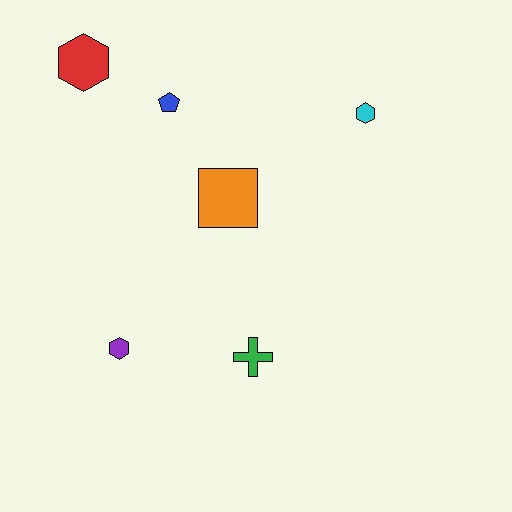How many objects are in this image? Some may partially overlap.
There are 6 objects.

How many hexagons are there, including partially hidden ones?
There are 3 hexagons.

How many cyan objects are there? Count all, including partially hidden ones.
There is 1 cyan object.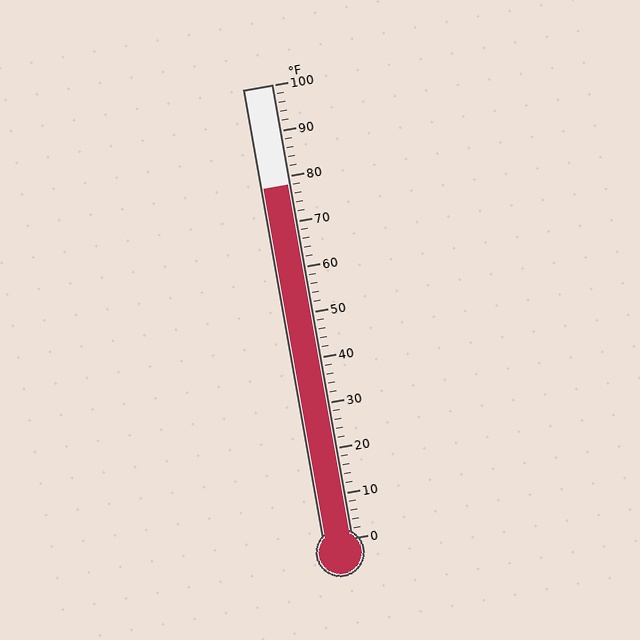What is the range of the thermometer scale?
The thermometer scale ranges from 0°F to 100°F.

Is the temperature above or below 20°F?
The temperature is above 20°F.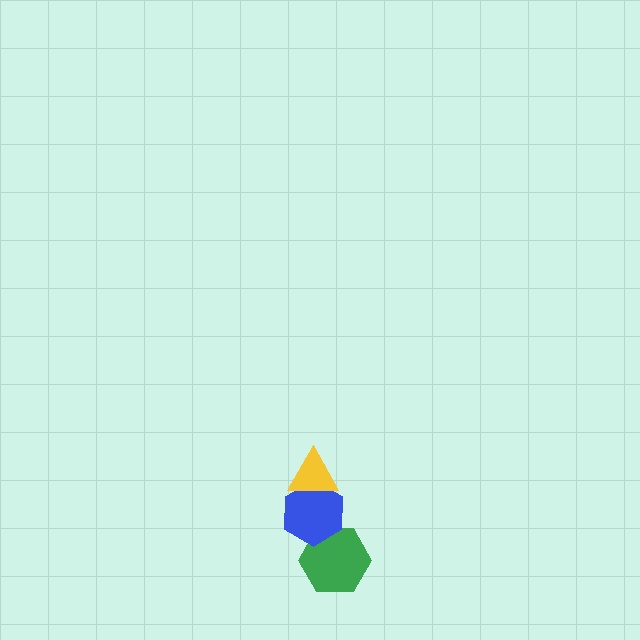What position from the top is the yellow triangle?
The yellow triangle is 1st from the top.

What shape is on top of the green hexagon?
The blue hexagon is on top of the green hexagon.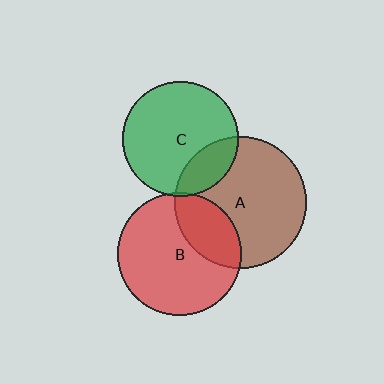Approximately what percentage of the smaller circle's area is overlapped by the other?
Approximately 20%.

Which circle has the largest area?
Circle A (brown).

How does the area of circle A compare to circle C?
Approximately 1.3 times.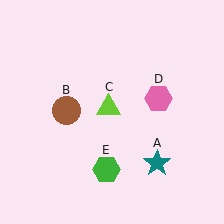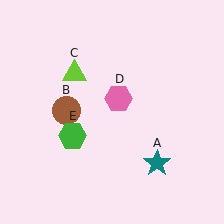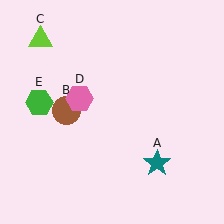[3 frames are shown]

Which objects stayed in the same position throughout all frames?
Teal star (object A) and brown circle (object B) remained stationary.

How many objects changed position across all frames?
3 objects changed position: lime triangle (object C), pink hexagon (object D), green hexagon (object E).